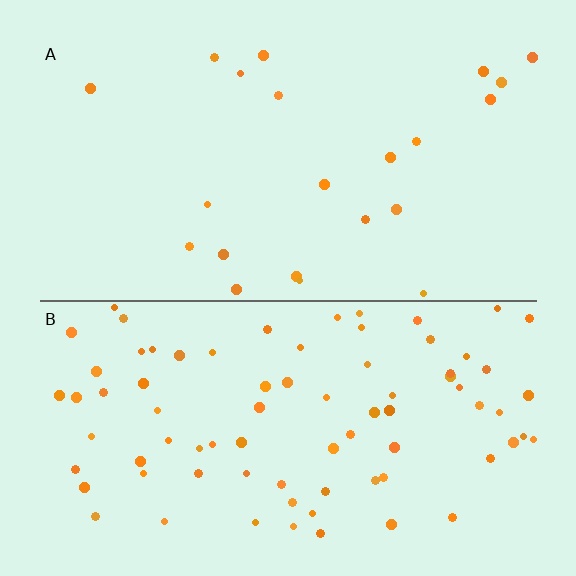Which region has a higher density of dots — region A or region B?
B (the bottom).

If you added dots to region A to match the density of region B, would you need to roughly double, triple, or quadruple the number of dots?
Approximately quadruple.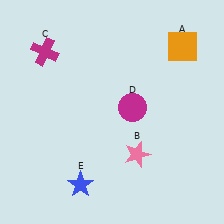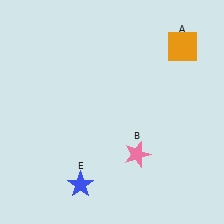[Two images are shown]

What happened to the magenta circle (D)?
The magenta circle (D) was removed in Image 2. It was in the top-right area of Image 1.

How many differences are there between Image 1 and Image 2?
There are 2 differences between the two images.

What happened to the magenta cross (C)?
The magenta cross (C) was removed in Image 2. It was in the top-left area of Image 1.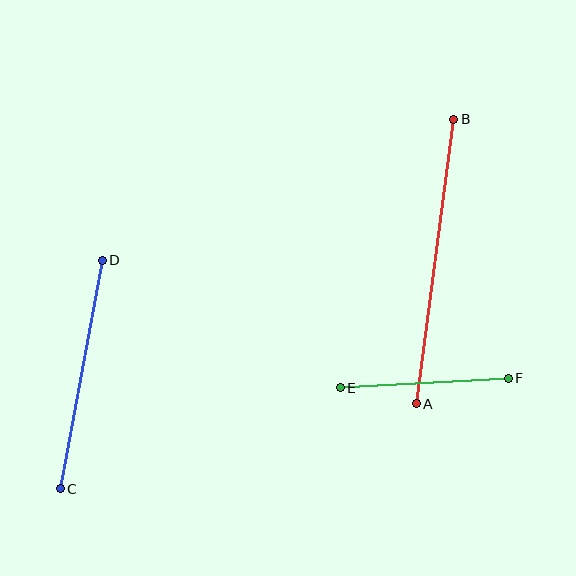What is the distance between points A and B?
The distance is approximately 287 pixels.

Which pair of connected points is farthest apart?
Points A and B are farthest apart.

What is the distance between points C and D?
The distance is approximately 232 pixels.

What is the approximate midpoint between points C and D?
The midpoint is at approximately (81, 374) pixels.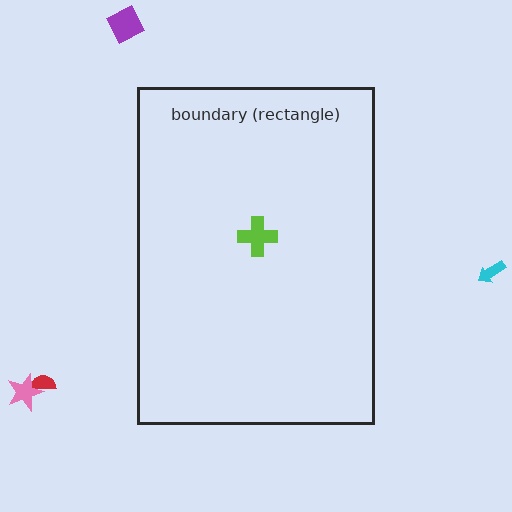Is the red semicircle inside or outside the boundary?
Outside.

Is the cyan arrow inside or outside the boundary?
Outside.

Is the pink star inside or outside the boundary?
Outside.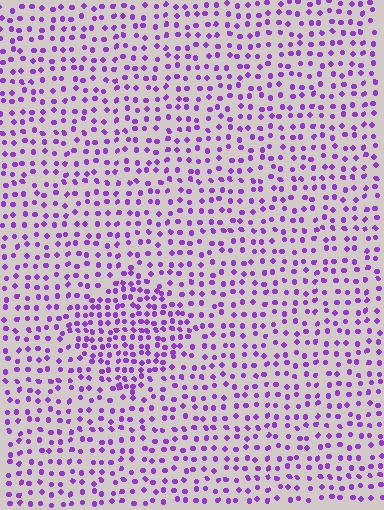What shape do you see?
I see a diamond.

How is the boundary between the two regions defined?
The boundary is defined by a change in element density (approximately 1.7x ratio). All elements are the same color, size, and shape.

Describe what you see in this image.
The image contains small purple elements arranged at two different densities. A diamond-shaped region is visible where the elements are more densely packed than the surrounding area.